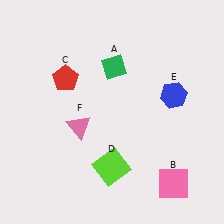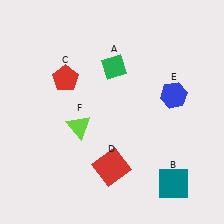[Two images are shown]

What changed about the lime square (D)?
In Image 1, D is lime. In Image 2, it changed to red.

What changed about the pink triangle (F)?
In Image 1, F is pink. In Image 2, it changed to lime.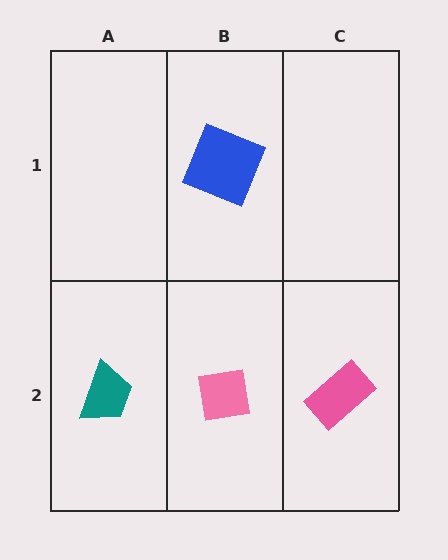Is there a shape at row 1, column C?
No, that cell is empty.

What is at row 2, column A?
A teal trapezoid.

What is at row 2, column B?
A pink square.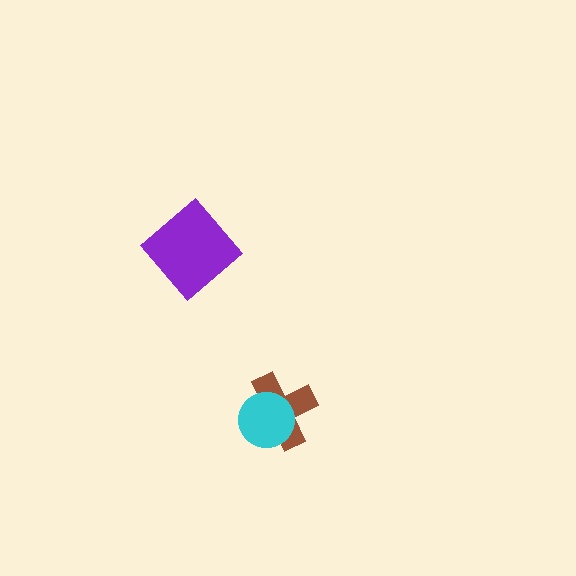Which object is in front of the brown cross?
The cyan circle is in front of the brown cross.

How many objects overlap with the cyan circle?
1 object overlaps with the cyan circle.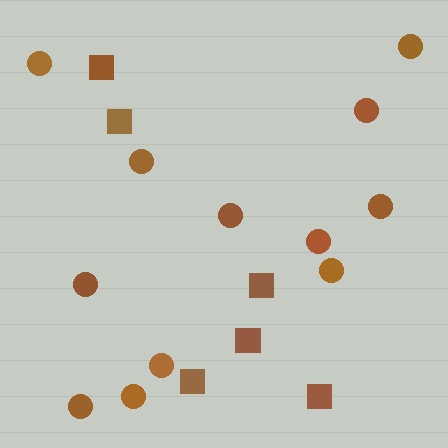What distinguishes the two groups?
There are 2 groups: one group of circles (12) and one group of squares (6).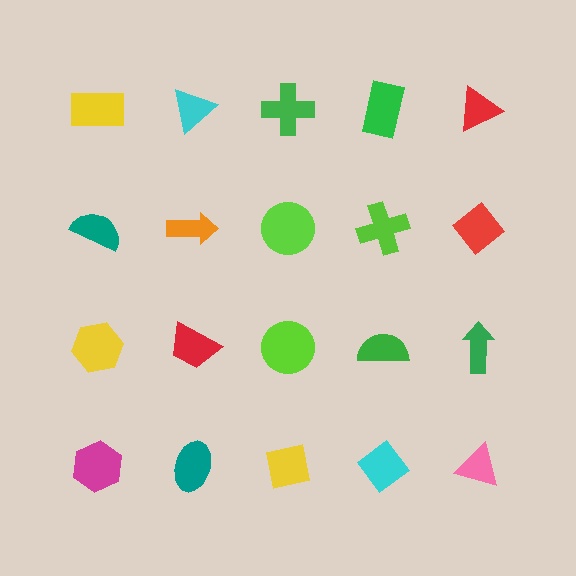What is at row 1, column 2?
A cyan triangle.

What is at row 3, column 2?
A red trapezoid.